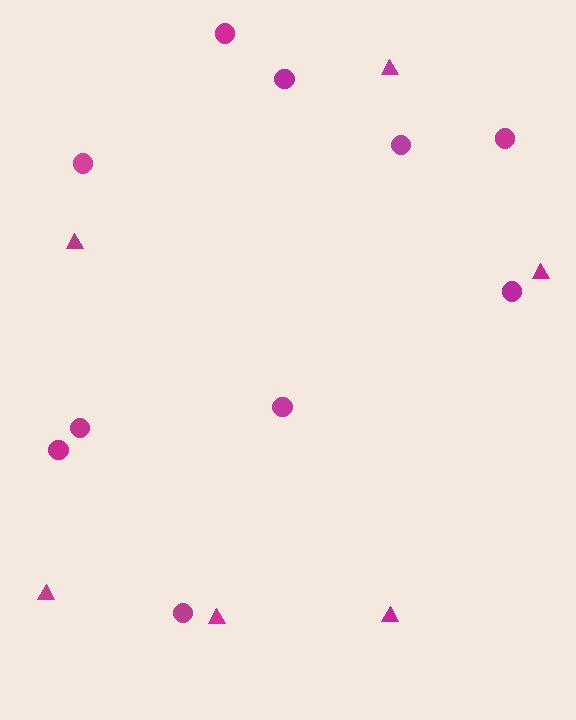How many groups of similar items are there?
There are 2 groups: one group of circles (10) and one group of triangles (6).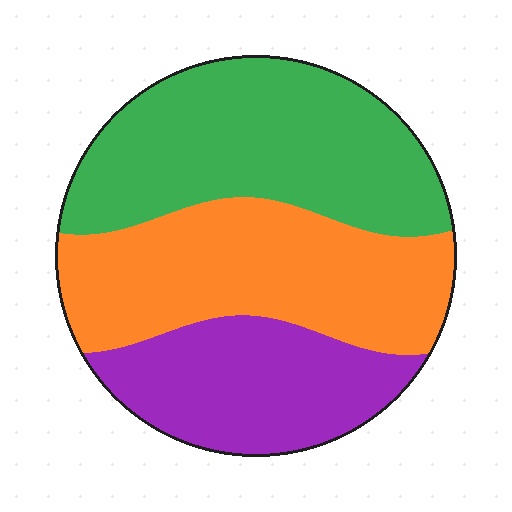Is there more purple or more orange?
Orange.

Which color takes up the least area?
Purple, at roughly 25%.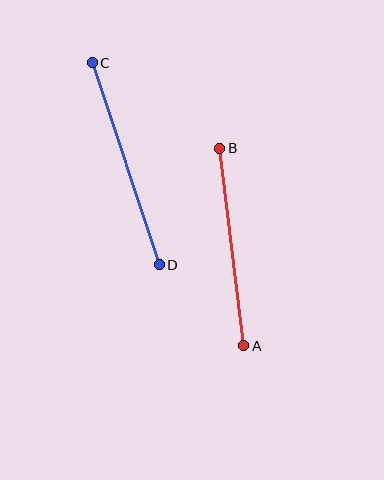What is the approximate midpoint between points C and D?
The midpoint is at approximately (126, 164) pixels.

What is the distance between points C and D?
The distance is approximately 213 pixels.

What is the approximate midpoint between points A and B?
The midpoint is at approximately (232, 247) pixels.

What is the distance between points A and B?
The distance is approximately 199 pixels.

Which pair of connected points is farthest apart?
Points C and D are farthest apart.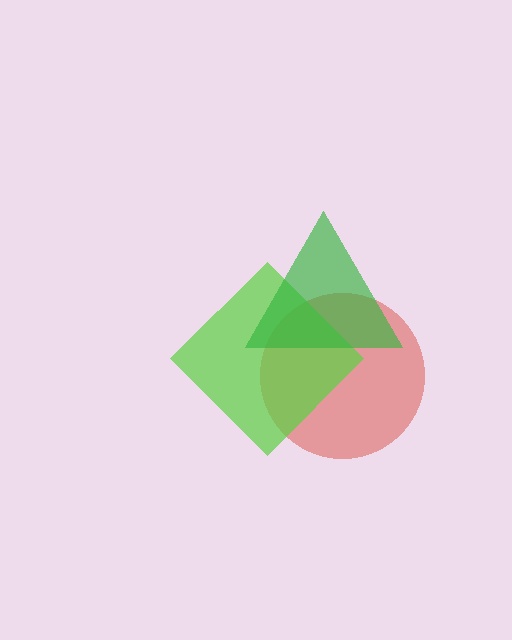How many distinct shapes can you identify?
There are 3 distinct shapes: a red circle, a lime diamond, a green triangle.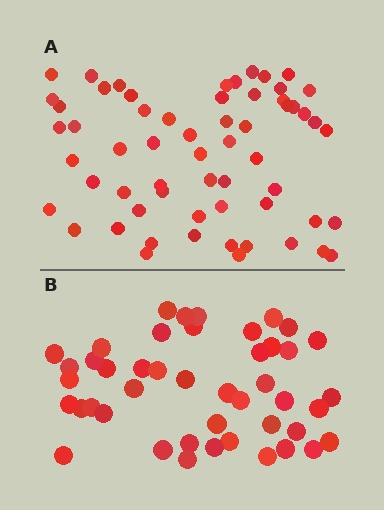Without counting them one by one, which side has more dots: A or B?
Region A (the top region) has more dots.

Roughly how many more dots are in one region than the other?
Region A has approximately 15 more dots than region B.